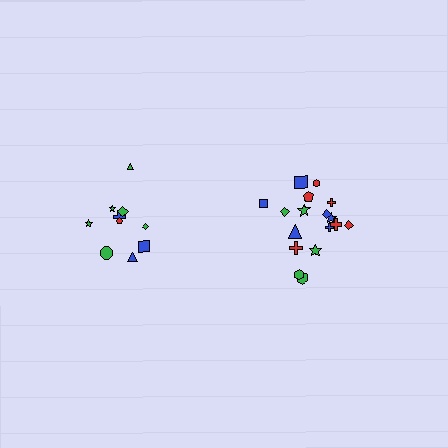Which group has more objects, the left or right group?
The right group.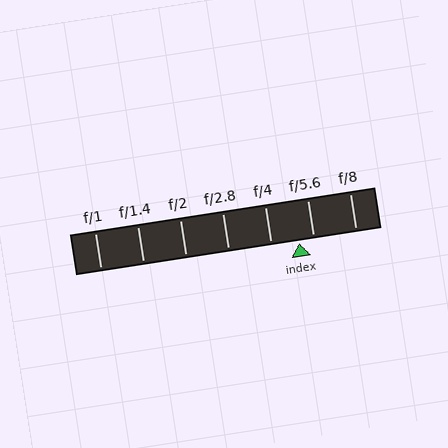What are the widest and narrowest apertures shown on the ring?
The widest aperture shown is f/1 and the narrowest is f/8.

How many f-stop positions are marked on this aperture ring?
There are 7 f-stop positions marked.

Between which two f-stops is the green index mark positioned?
The index mark is between f/4 and f/5.6.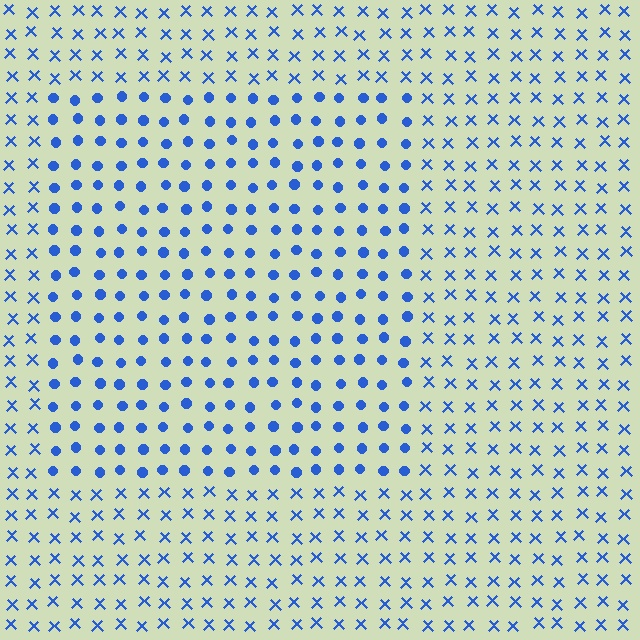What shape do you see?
I see a rectangle.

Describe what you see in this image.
The image is filled with small blue elements arranged in a uniform grid. A rectangle-shaped region contains circles, while the surrounding area contains X marks. The boundary is defined purely by the change in element shape.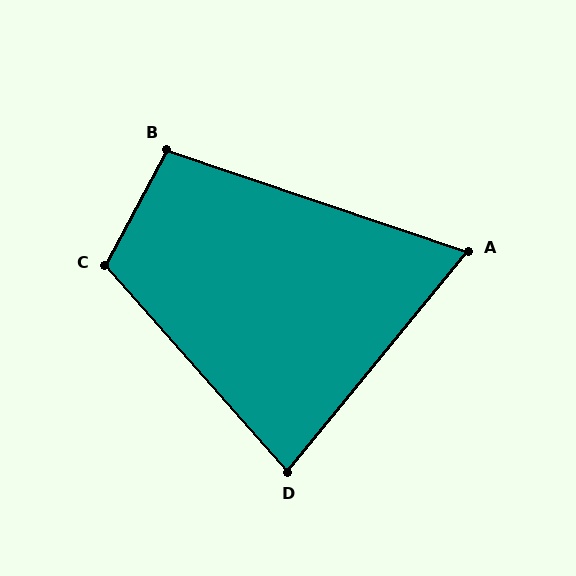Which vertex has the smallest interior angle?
A, at approximately 69 degrees.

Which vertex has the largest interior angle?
C, at approximately 111 degrees.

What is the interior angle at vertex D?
Approximately 81 degrees (acute).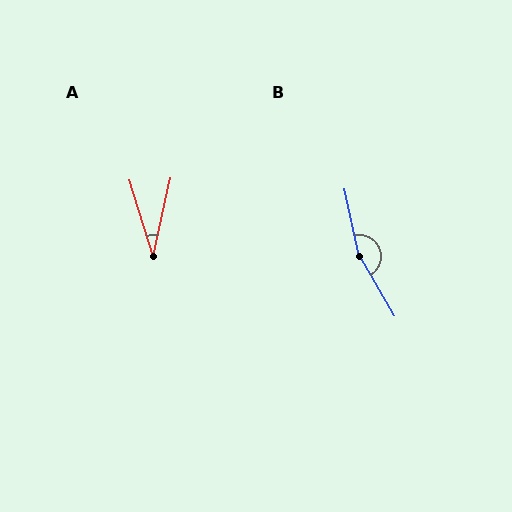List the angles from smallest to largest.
A (30°), B (162°).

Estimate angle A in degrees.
Approximately 30 degrees.